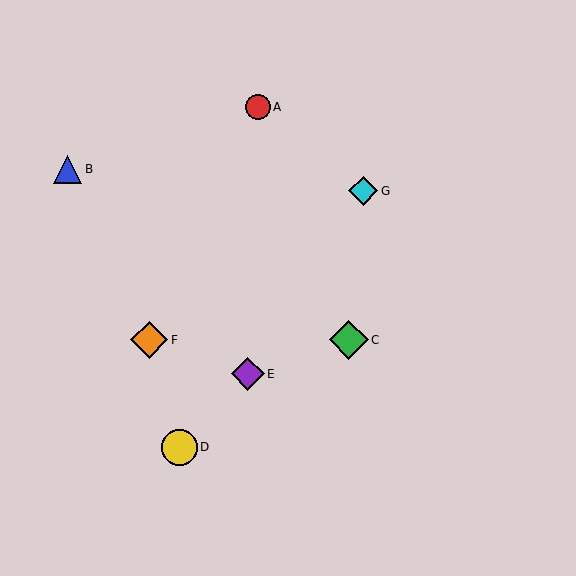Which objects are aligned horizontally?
Objects C, F are aligned horizontally.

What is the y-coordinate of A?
Object A is at y≈107.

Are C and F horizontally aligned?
Yes, both are at y≈340.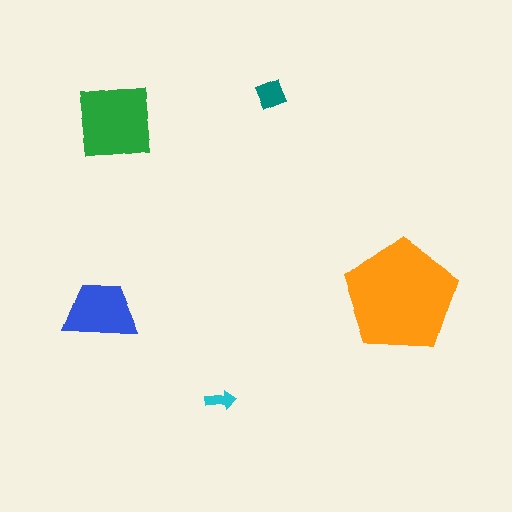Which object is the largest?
The orange pentagon.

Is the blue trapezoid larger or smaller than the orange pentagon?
Smaller.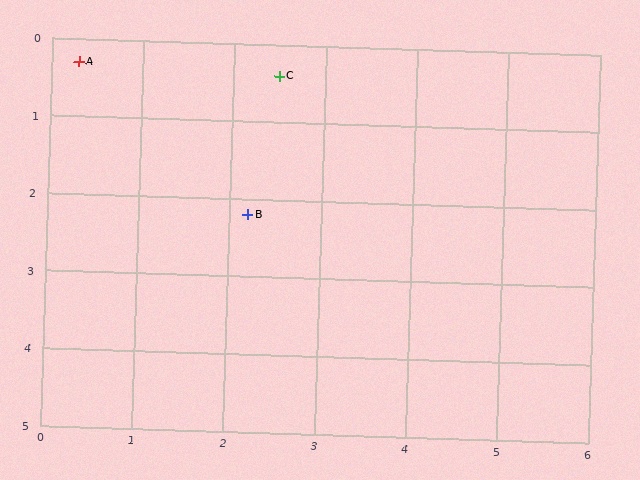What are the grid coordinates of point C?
Point C is at approximately (2.5, 0.4).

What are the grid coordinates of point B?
Point B is at approximately (2.2, 2.2).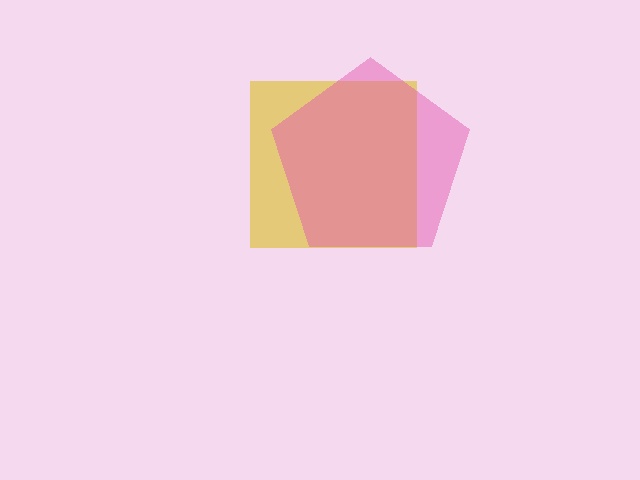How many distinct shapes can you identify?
There are 2 distinct shapes: a yellow square, a pink pentagon.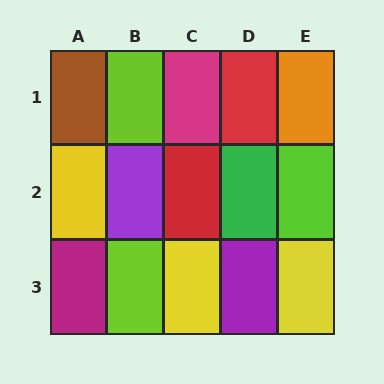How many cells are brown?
1 cell is brown.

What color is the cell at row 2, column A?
Yellow.